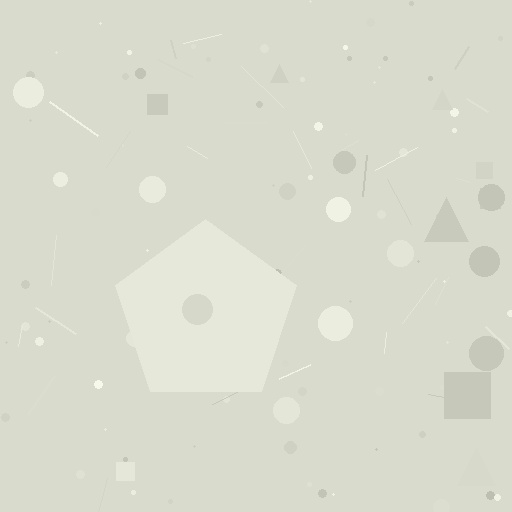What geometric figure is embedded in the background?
A pentagon is embedded in the background.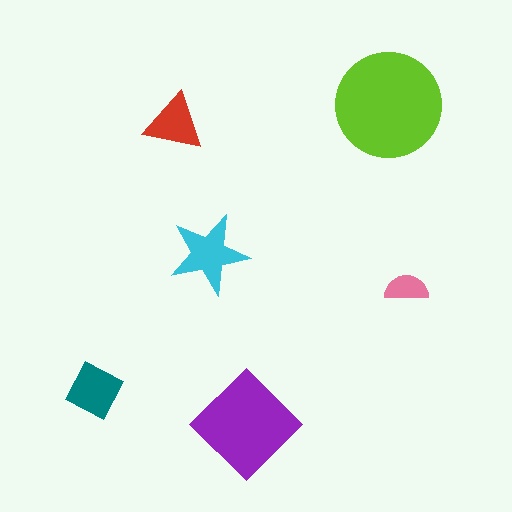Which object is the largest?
The lime circle.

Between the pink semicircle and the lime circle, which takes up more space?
The lime circle.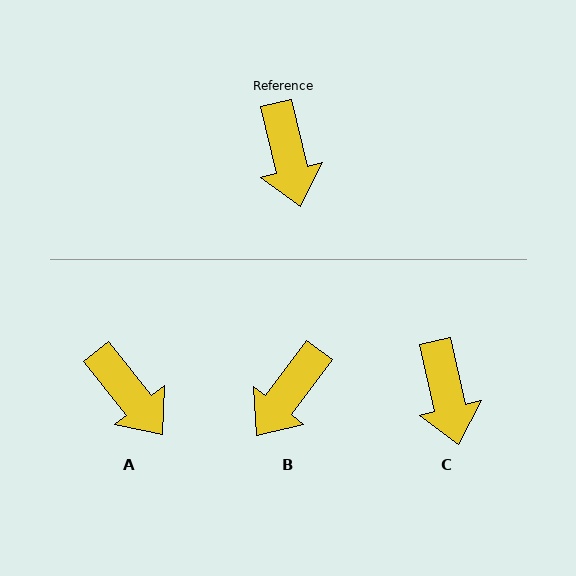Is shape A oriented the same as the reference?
No, it is off by about 25 degrees.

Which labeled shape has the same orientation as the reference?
C.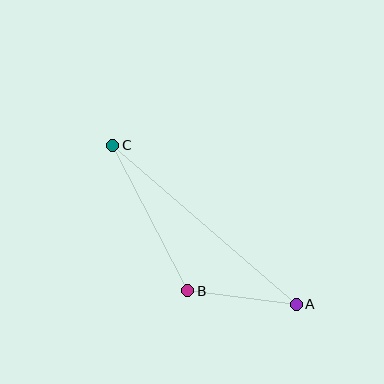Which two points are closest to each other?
Points A and B are closest to each other.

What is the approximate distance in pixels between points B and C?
The distance between B and C is approximately 164 pixels.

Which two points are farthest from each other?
Points A and C are farthest from each other.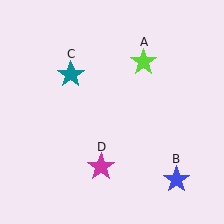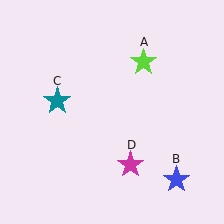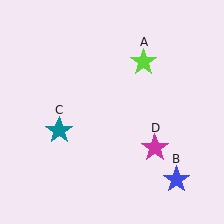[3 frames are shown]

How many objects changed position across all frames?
2 objects changed position: teal star (object C), magenta star (object D).